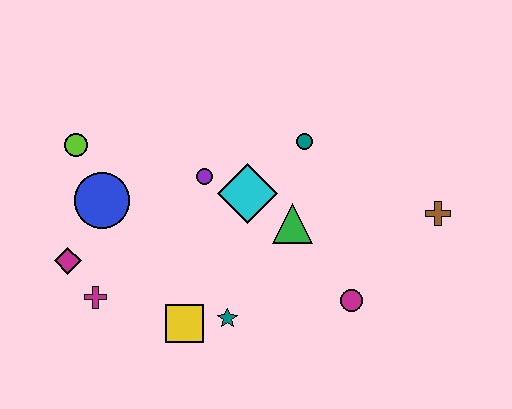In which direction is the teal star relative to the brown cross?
The teal star is to the left of the brown cross.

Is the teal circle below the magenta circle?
No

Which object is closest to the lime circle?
The blue circle is closest to the lime circle.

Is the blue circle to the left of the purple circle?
Yes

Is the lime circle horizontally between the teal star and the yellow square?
No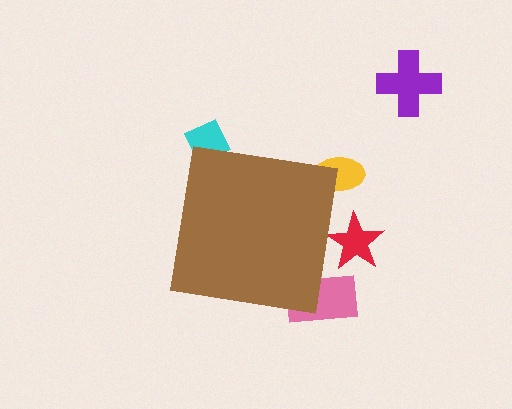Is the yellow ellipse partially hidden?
Yes, the yellow ellipse is partially hidden behind the brown square.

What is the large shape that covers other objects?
A brown square.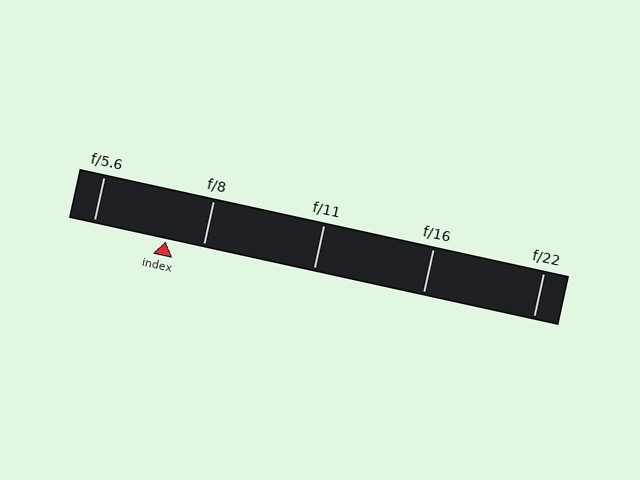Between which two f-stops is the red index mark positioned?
The index mark is between f/5.6 and f/8.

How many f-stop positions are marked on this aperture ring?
There are 5 f-stop positions marked.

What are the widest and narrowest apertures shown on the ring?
The widest aperture shown is f/5.6 and the narrowest is f/22.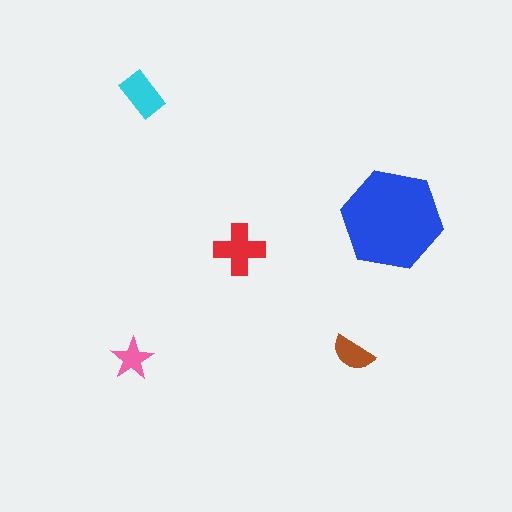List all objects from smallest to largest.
The pink star, the brown semicircle, the cyan rectangle, the red cross, the blue hexagon.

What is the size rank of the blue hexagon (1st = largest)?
1st.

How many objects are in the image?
There are 5 objects in the image.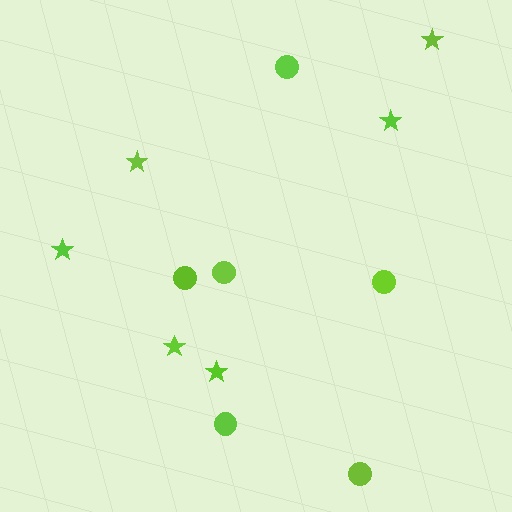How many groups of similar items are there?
There are 2 groups: one group of stars (6) and one group of circles (6).